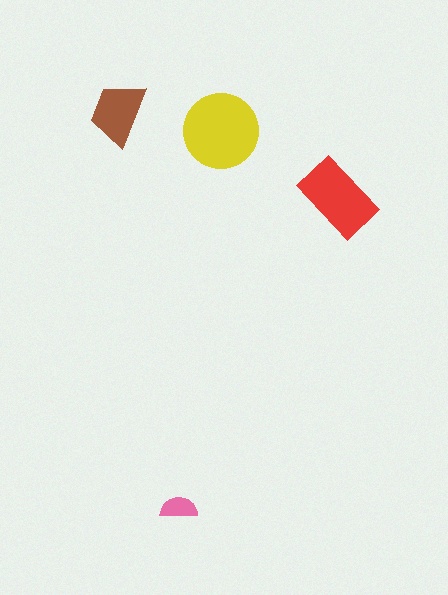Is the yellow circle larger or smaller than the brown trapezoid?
Larger.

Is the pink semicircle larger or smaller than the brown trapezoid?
Smaller.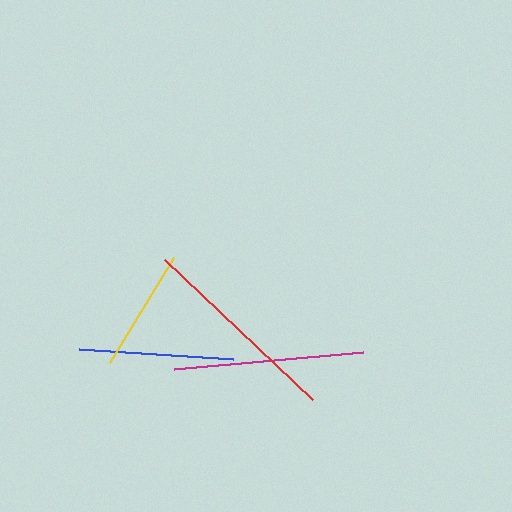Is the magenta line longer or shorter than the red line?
The red line is longer than the magenta line.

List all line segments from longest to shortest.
From longest to shortest: red, magenta, blue, yellow.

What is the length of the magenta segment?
The magenta segment is approximately 190 pixels long.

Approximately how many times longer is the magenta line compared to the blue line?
The magenta line is approximately 1.2 times the length of the blue line.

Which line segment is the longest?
The red line is the longest at approximately 204 pixels.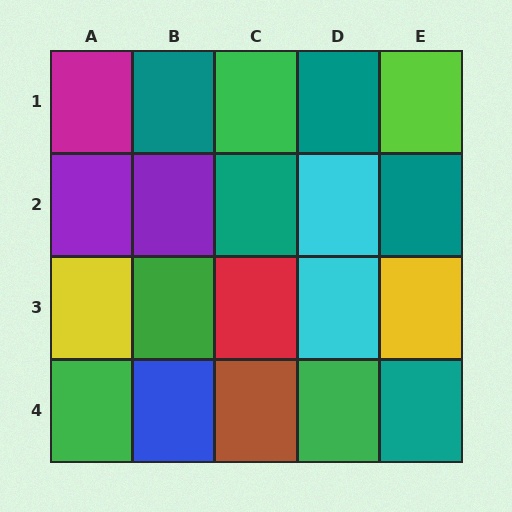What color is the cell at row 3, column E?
Yellow.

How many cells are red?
1 cell is red.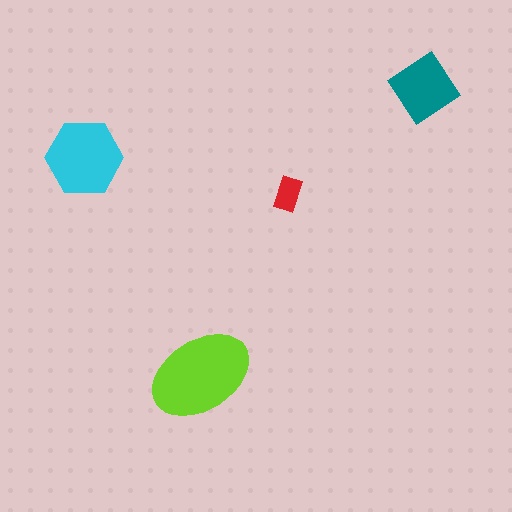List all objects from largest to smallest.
The lime ellipse, the cyan hexagon, the teal diamond, the red rectangle.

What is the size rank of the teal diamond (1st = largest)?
3rd.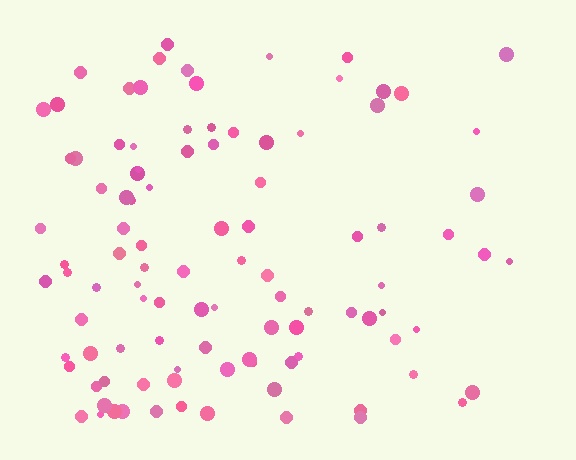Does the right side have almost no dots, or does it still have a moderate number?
Still a moderate number, just noticeably fewer than the left.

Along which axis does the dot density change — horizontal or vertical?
Horizontal.